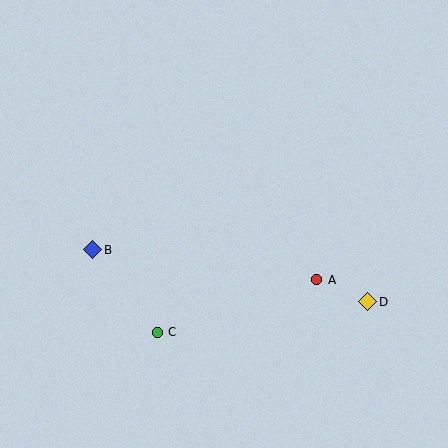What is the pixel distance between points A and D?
The distance between A and D is 55 pixels.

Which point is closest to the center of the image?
Point A at (317, 280) is closest to the center.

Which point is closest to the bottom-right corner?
Point D is closest to the bottom-right corner.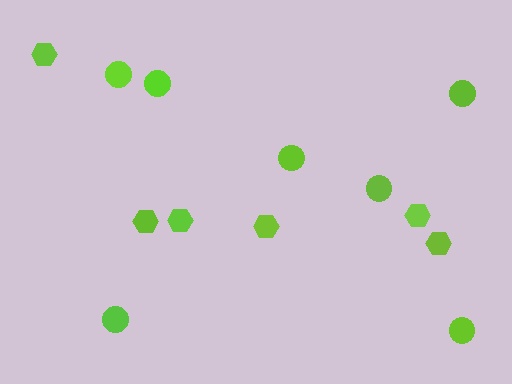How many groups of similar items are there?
There are 2 groups: one group of circles (7) and one group of hexagons (6).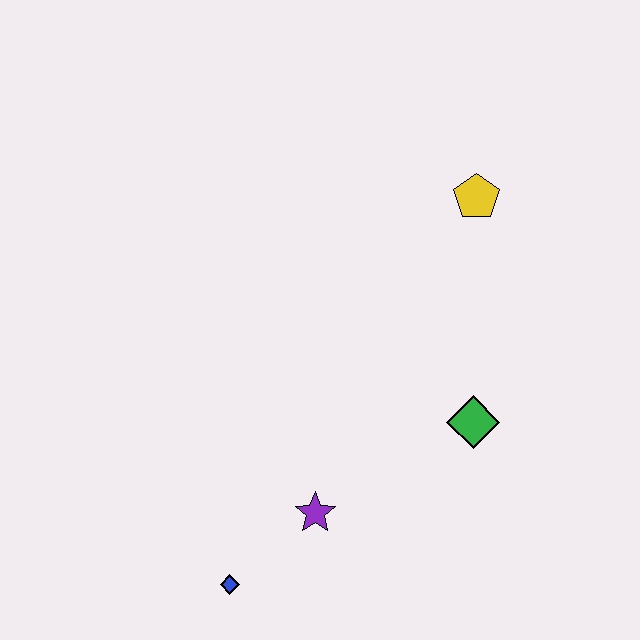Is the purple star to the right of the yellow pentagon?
No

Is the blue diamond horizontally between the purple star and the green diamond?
No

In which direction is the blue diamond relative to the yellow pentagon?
The blue diamond is below the yellow pentagon.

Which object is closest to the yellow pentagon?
The green diamond is closest to the yellow pentagon.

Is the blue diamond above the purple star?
No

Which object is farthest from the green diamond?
The blue diamond is farthest from the green diamond.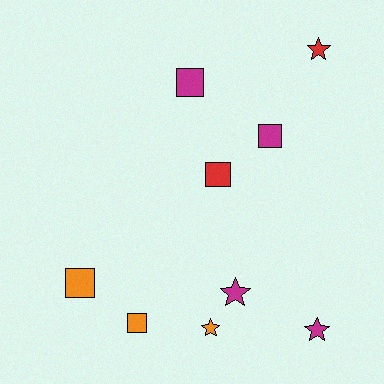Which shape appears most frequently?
Square, with 5 objects.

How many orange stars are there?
There is 1 orange star.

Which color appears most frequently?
Magenta, with 4 objects.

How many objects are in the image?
There are 9 objects.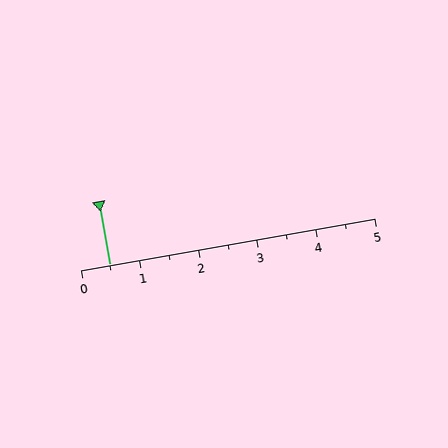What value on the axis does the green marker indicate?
The marker indicates approximately 0.5.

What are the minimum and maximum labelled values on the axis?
The axis runs from 0 to 5.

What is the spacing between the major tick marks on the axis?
The major ticks are spaced 1 apart.